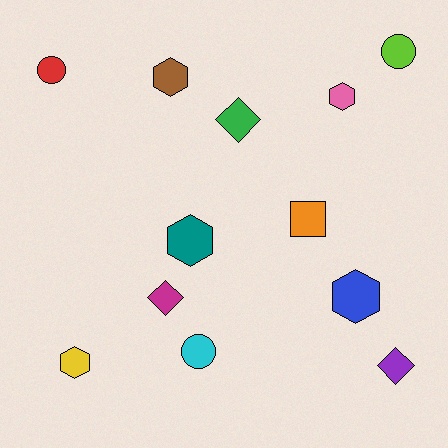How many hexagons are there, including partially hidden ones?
There are 5 hexagons.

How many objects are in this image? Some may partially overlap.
There are 12 objects.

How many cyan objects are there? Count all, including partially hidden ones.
There is 1 cyan object.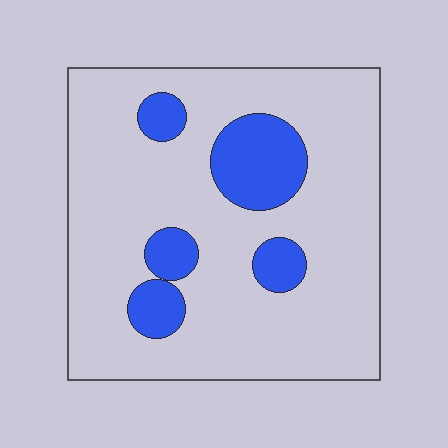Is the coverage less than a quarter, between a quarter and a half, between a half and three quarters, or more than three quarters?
Less than a quarter.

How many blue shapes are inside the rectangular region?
5.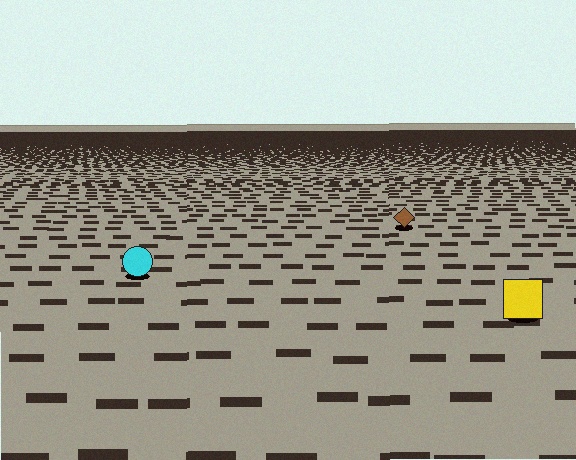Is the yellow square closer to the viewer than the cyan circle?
Yes. The yellow square is closer — you can tell from the texture gradient: the ground texture is coarser near it.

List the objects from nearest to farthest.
From nearest to farthest: the yellow square, the cyan circle, the brown diamond.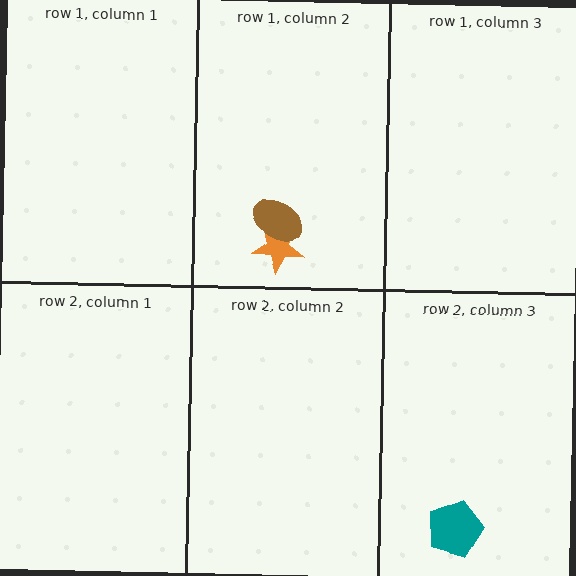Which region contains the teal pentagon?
The row 2, column 3 region.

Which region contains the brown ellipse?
The row 1, column 2 region.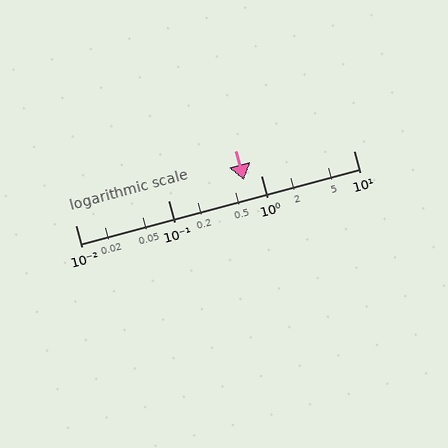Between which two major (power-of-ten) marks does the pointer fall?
The pointer is between 0.1 and 1.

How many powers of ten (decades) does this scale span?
The scale spans 3 decades, from 0.01 to 10.